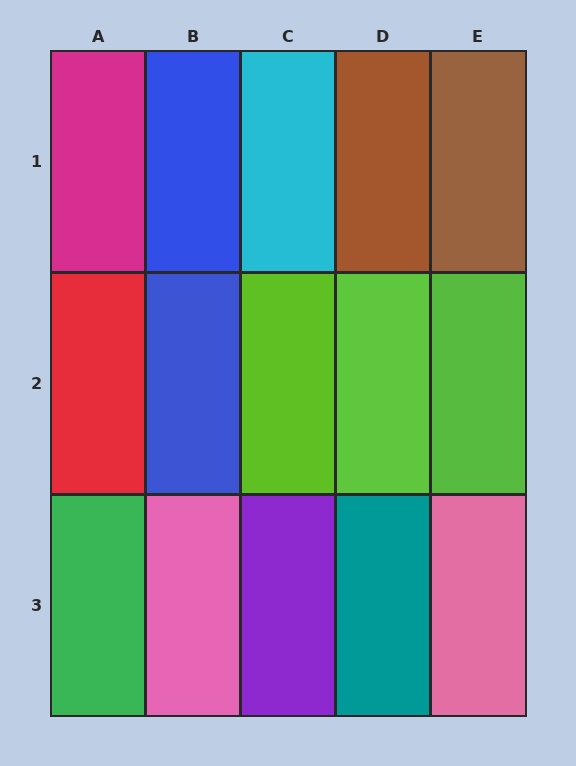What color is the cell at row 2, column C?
Lime.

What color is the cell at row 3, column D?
Teal.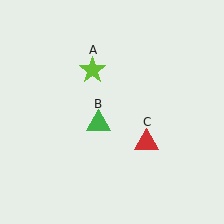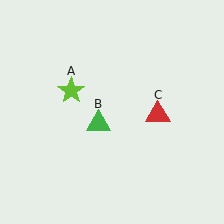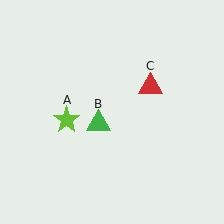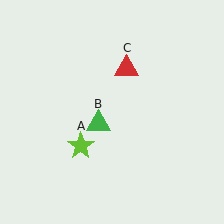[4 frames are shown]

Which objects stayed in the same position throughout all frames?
Green triangle (object B) remained stationary.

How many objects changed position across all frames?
2 objects changed position: lime star (object A), red triangle (object C).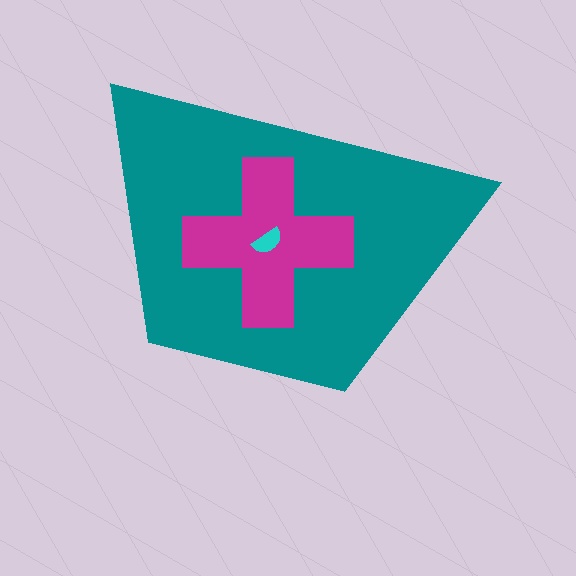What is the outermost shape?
The teal trapezoid.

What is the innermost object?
The cyan semicircle.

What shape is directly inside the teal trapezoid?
The magenta cross.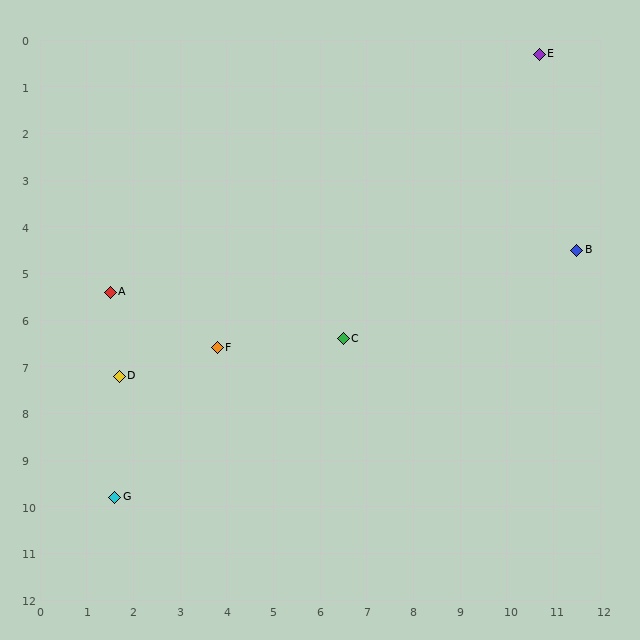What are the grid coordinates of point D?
Point D is at approximately (1.7, 7.2).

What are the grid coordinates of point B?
Point B is at approximately (11.5, 4.5).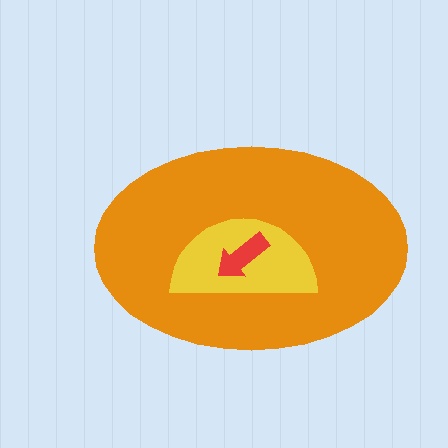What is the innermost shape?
The red arrow.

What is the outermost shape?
The orange ellipse.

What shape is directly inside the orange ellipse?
The yellow semicircle.